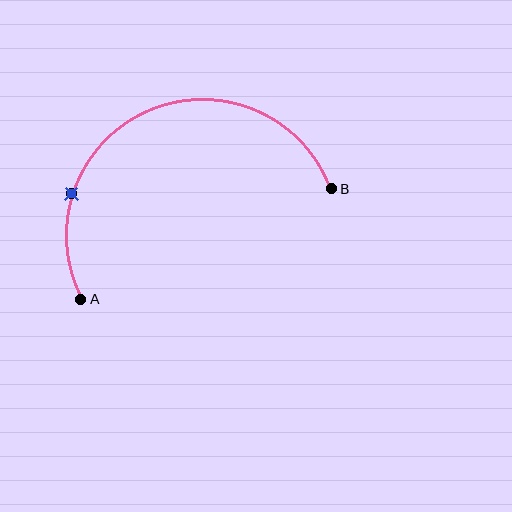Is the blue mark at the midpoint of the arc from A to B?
No. The blue mark lies on the arc but is closer to endpoint A. The arc midpoint would be at the point on the curve equidistant along the arc from both A and B.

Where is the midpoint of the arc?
The arc midpoint is the point on the curve farthest from the straight line joining A and B. It sits above that line.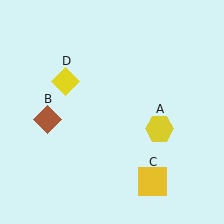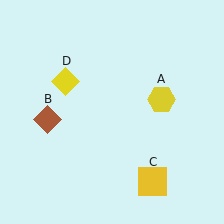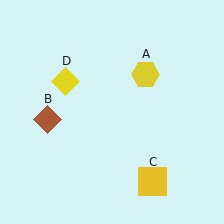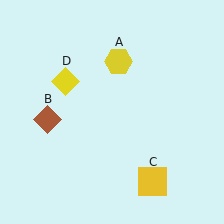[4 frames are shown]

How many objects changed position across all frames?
1 object changed position: yellow hexagon (object A).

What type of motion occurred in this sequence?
The yellow hexagon (object A) rotated counterclockwise around the center of the scene.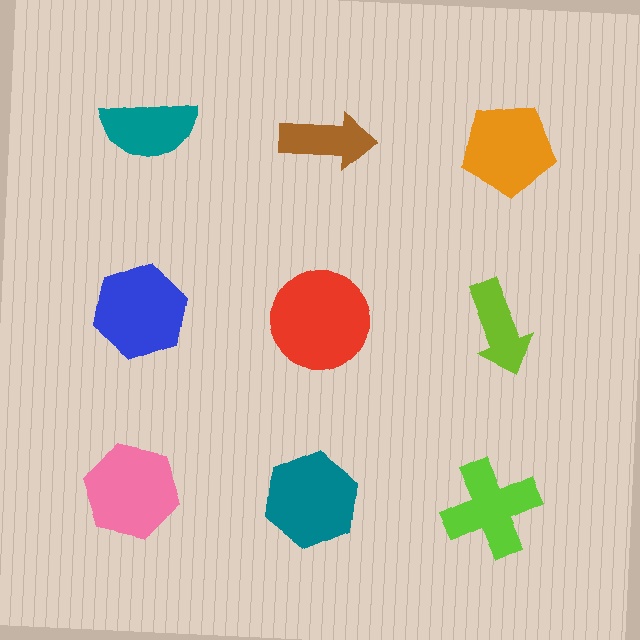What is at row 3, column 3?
A lime cross.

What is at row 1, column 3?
An orange pentagon.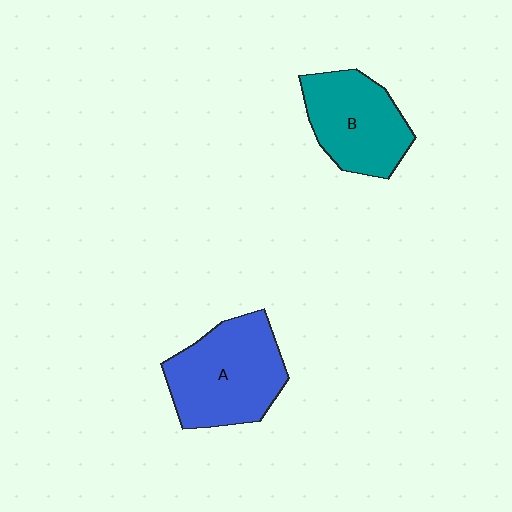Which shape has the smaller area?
Shape B (teal).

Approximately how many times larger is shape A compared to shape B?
Approximately 1.2 times.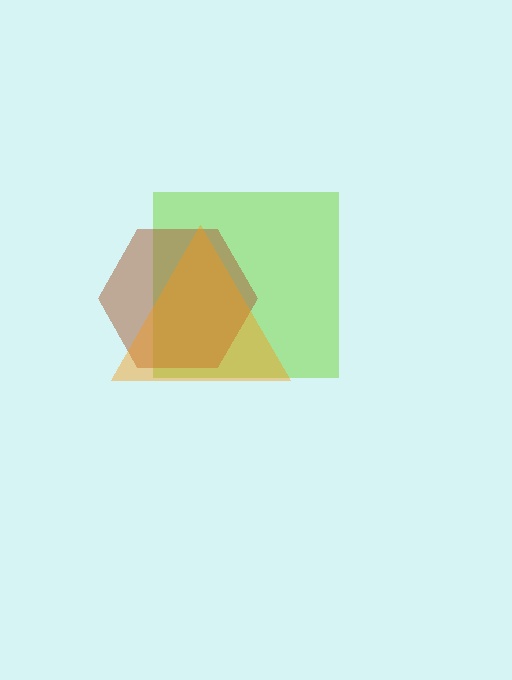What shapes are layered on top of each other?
The layered shapes are: a lime square, a brown hexagon, an orange triangle.